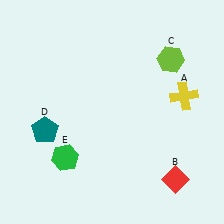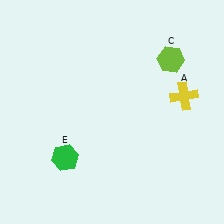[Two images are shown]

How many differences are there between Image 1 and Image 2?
There are 2 differences between the two images.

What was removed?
The red diamond (B), the teal pentagon (D) were removed in Image 2.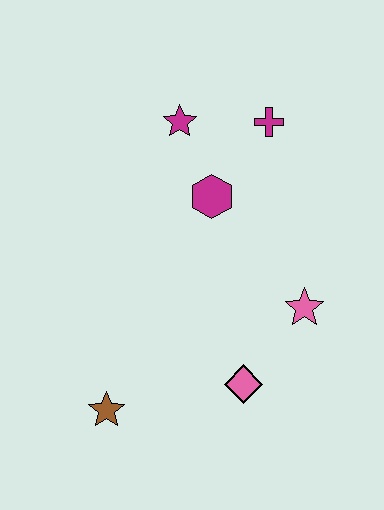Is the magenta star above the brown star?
Yes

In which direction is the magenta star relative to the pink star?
The magenta star is above the pink star.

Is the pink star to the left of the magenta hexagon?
No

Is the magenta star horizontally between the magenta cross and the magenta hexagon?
No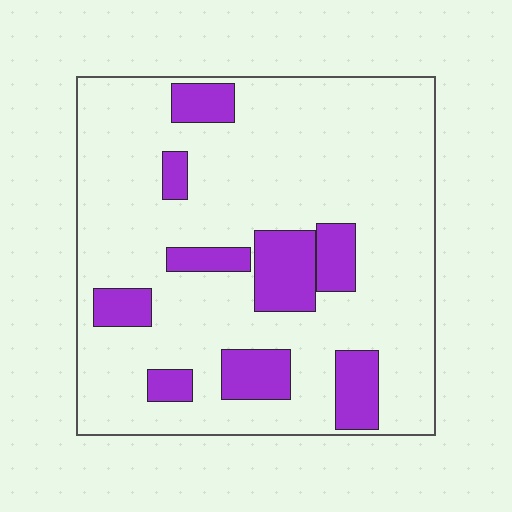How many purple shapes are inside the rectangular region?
9.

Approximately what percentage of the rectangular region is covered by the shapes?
Approximately 20%.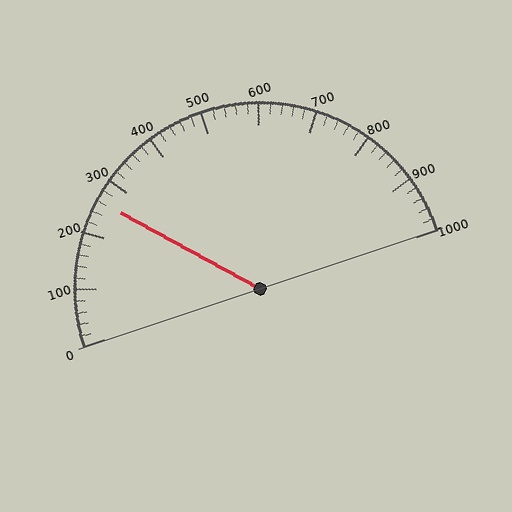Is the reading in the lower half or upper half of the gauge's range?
The reading is in the lower half of the range (0 to 1000).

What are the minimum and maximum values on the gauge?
The gauge ranges from 0 to 1000.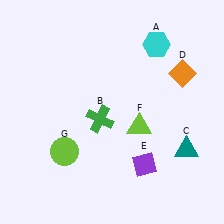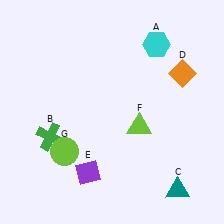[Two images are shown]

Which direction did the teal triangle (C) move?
The teal triangle (C) moved down.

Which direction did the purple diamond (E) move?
The purple diamond (E) moved left.